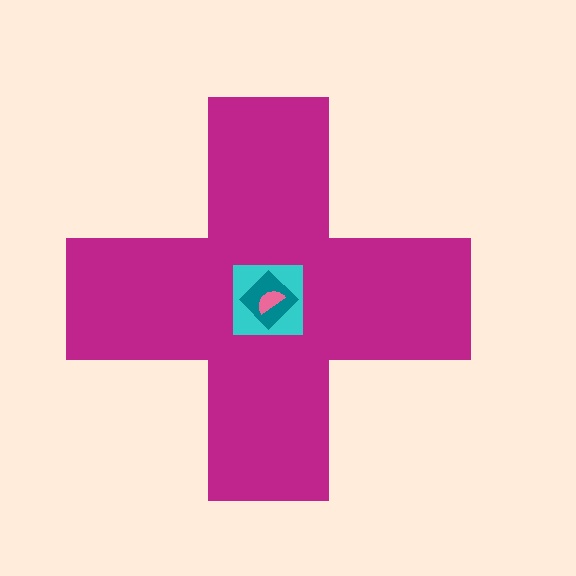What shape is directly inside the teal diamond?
The pink semicircle.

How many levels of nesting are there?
4.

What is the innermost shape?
The pink semicircle.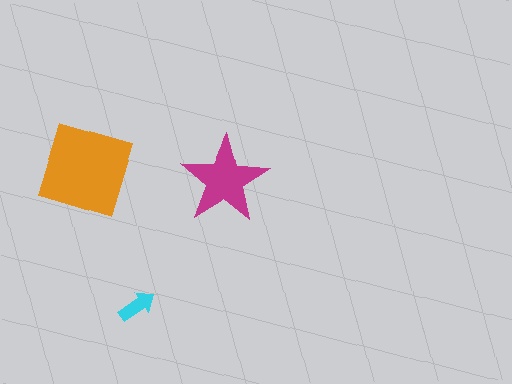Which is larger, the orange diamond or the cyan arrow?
The orange diamond.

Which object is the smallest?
The cyan arrow.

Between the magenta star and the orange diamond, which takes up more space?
The orange diamond.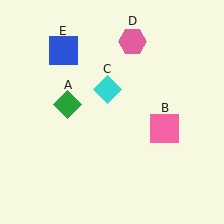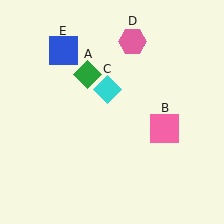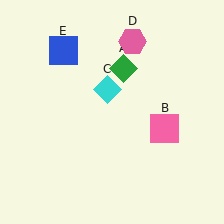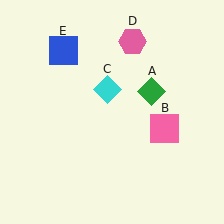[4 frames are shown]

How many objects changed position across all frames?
1 object changed position: green diamond (object A).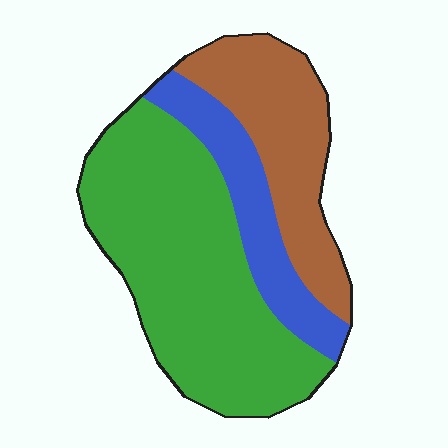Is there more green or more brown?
Green.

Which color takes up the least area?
Blue, at roughly 20%.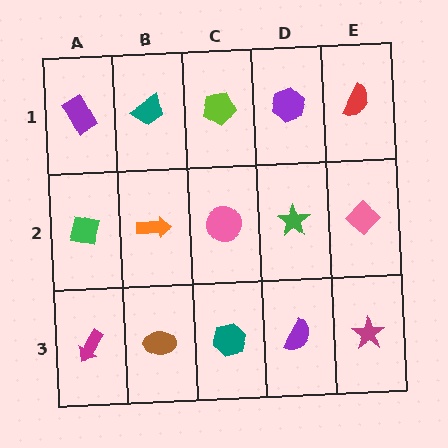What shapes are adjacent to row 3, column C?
A pink circle (row 2, column C), a brown ellipse (row 3, column B), a purple semicircle (row 3, column D).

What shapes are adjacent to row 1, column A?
A green square (row 2, column A), a teal trapezoid (row 1, column B).